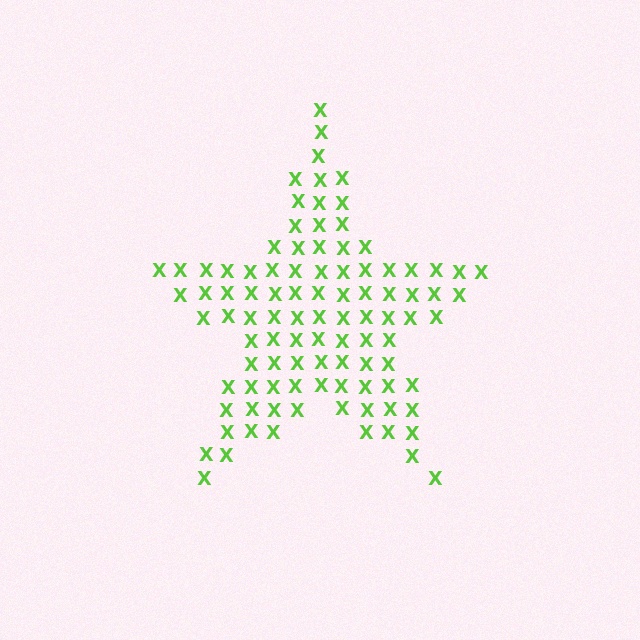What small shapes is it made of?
It is made of small letter X's.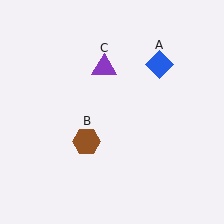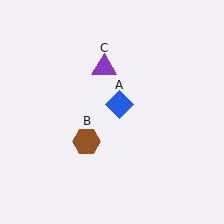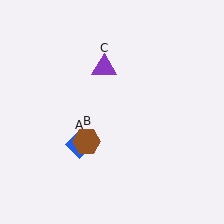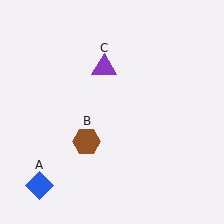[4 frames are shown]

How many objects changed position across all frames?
1 object changed position: blue diamond (object A).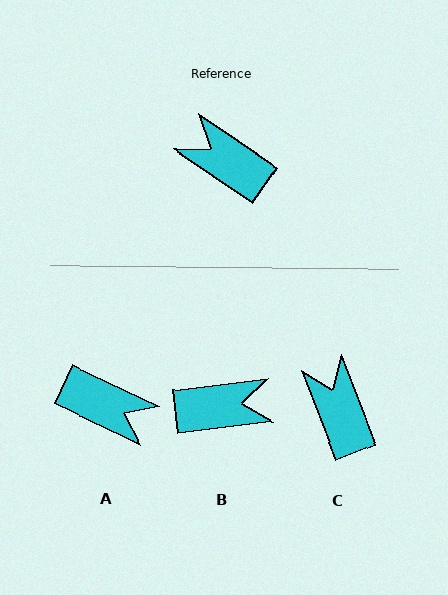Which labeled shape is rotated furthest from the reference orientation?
A, about 171 degrees away.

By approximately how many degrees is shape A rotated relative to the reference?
Approximately 171 degrees clockwise.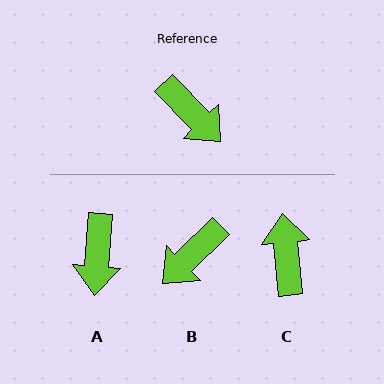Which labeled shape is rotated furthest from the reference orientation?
C, about 142 degrees away.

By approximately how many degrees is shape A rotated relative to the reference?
Approximately 49 degrees clockwise.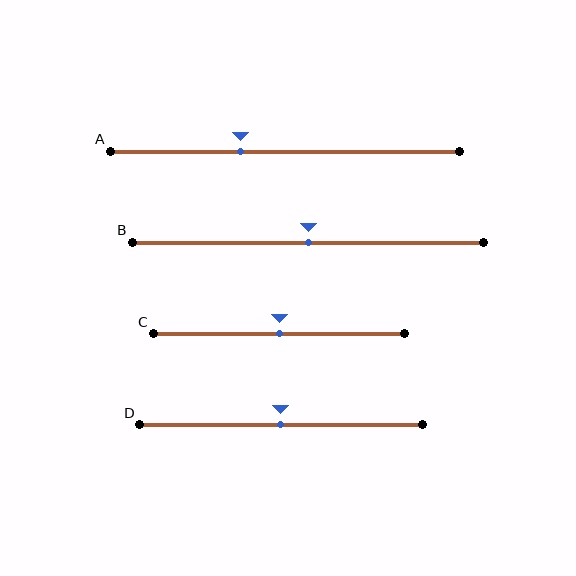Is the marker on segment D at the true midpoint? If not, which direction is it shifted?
Yes, the marker on segment D is at the true midpoint.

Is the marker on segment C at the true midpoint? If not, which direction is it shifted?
Yes, the marker on segment C is at the true midpoint.